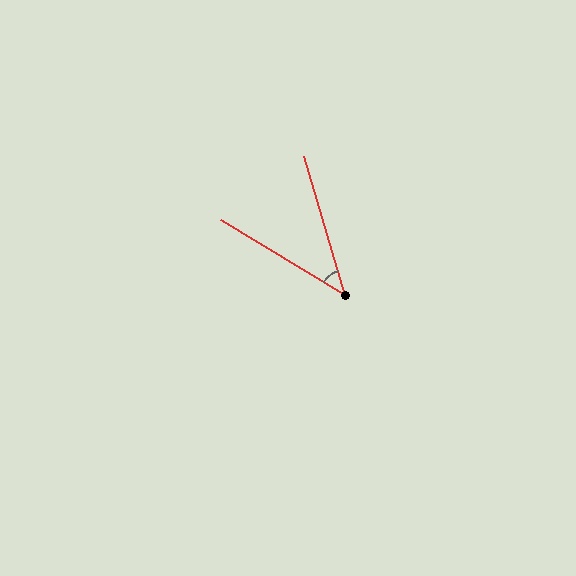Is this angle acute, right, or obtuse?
It is acute.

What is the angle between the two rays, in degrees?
Approximately 42 degrees.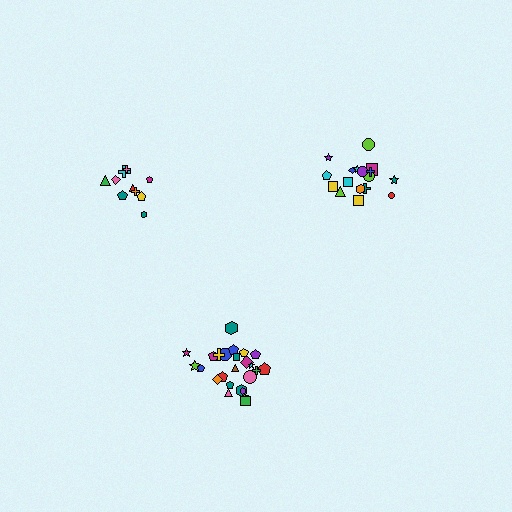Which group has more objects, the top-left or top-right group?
The top-right group.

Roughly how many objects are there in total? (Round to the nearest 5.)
Roughly 55 objects in total.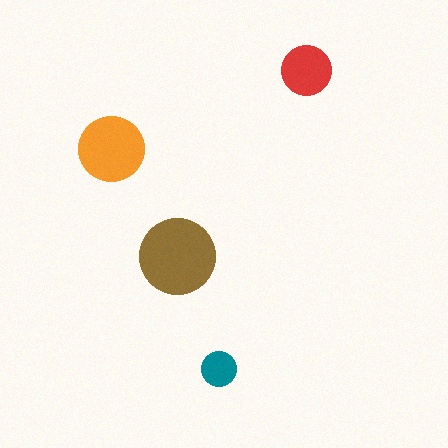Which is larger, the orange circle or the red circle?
The orange one.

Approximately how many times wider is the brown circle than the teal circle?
About 2 times wider.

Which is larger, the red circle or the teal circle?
The red one.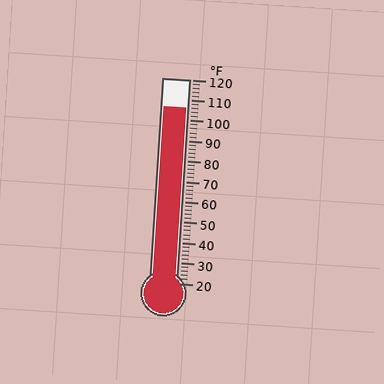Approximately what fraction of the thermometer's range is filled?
The thermometer is filled to approximately 85% of its range.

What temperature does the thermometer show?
The thermometer shows approximately 106°F.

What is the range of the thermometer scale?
The thermometer scale ranges from 20°F to 120°F.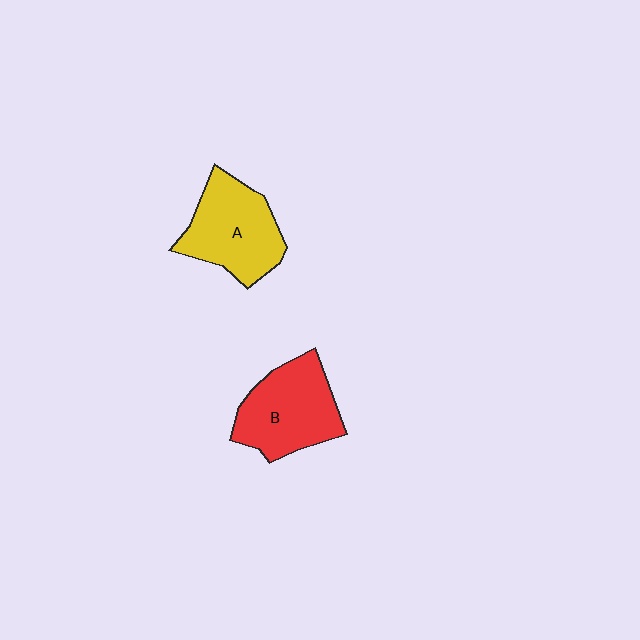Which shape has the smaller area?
Shape A (yellow).